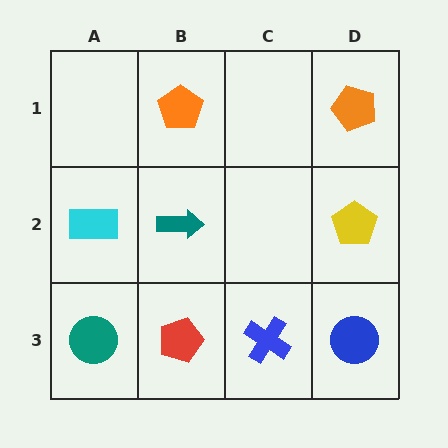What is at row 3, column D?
A blue circle.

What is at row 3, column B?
A red pentagon.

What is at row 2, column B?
A teal arrow.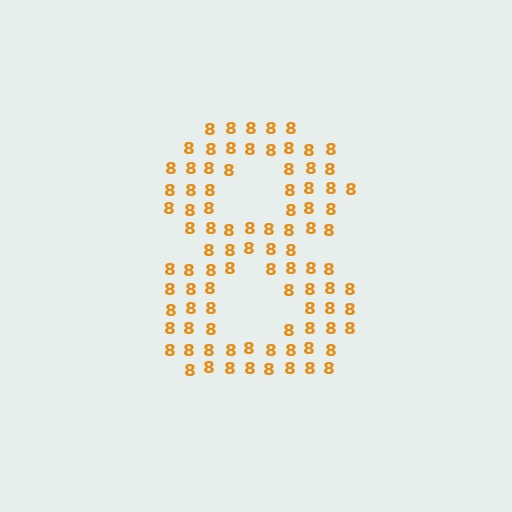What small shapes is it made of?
It is made of small digit 8's.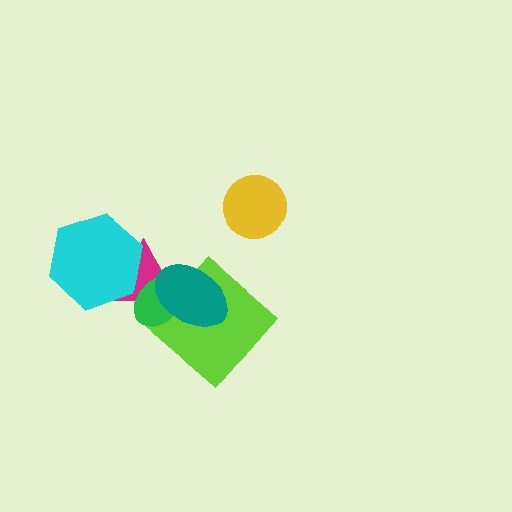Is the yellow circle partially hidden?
No, no other shape covers it.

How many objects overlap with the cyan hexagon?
1 object overlaps with the cyan hexagon.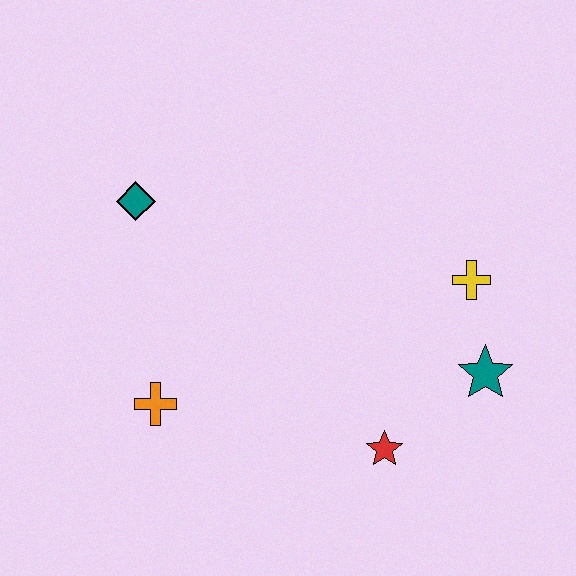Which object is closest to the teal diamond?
The orange cross is closest to the teal diamond.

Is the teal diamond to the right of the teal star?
No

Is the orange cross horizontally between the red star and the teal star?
No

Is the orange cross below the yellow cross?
Yes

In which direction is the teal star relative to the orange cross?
The teal star is to the right of the orange cross.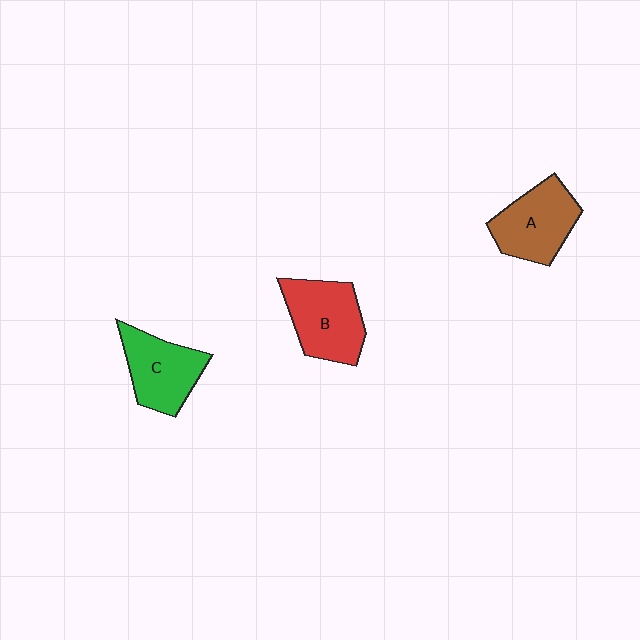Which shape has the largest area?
Shape B (red).